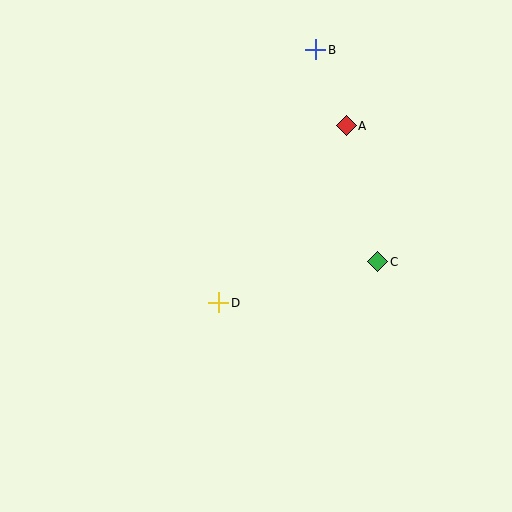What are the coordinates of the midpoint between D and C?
The midpoint between D and C is at (298, 282).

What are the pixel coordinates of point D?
Point D is at (219, 303).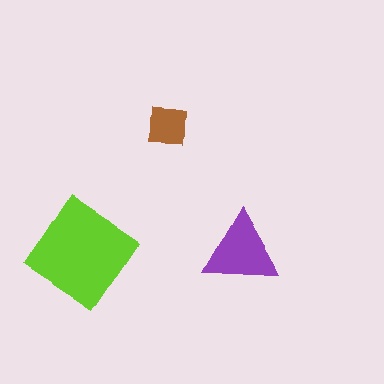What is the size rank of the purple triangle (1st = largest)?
2nd.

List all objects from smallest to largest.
The brown square, the purple triangle, the lime diamond.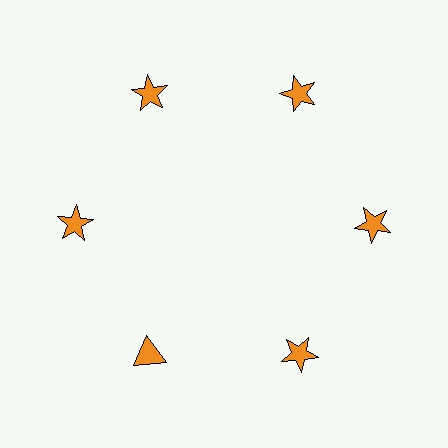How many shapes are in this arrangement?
There are 6 shapes arranged in a ring pattern.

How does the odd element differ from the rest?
It has a different shape: triangle instead of star.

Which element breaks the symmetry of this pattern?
The orange triangle at roughly the 7 o'clock position breaks the symmetry. All other shapes are orange stars.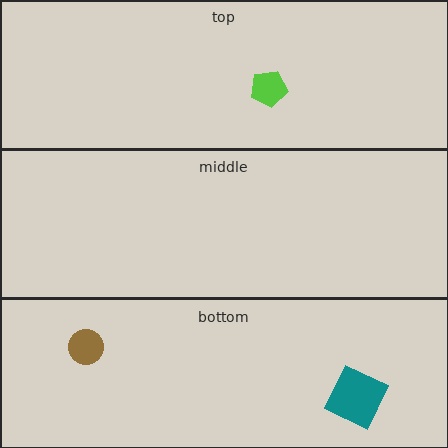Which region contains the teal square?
The bottom region.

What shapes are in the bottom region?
The brown circle, the teal square.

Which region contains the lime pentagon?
The top region.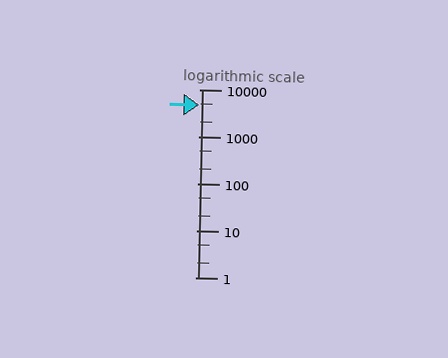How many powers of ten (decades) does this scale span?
The scale spans 4 decades, from 1 to 10000.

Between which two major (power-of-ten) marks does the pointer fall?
The pointer is between 1000 and 10000.